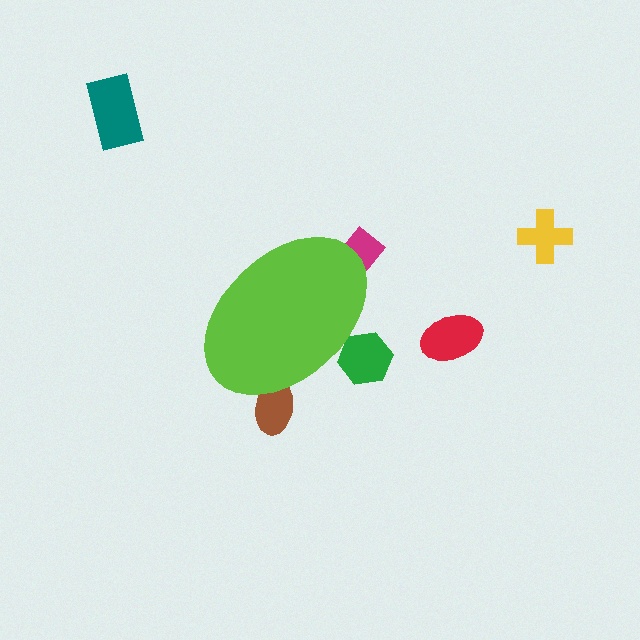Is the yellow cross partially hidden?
No, the yellow cross is fully visible.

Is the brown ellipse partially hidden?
Yes, the brown ellipse is partially hidden behind the lime ellipse.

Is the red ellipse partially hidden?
No, the red ellipse is fully visible.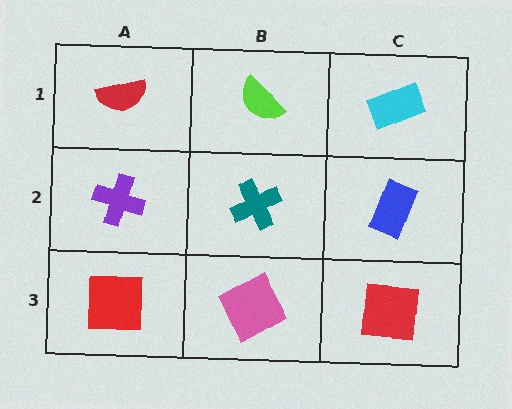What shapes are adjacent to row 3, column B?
A teal cross (row 2, column B), a red square (row 3, column A), a red square (row 3, column C).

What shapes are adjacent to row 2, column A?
A red semicircle (row 1, column A), a red square (row 3, column A), a teal cross (row 2, column B).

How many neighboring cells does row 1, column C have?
2.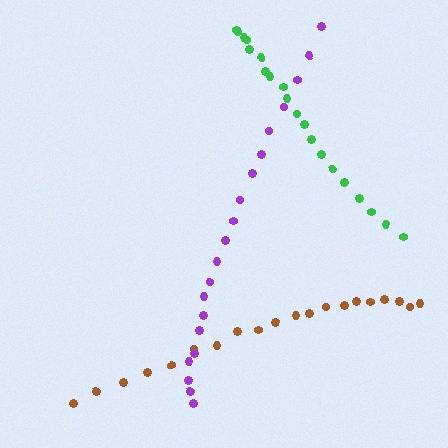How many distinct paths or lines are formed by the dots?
There are 3 distinct paths.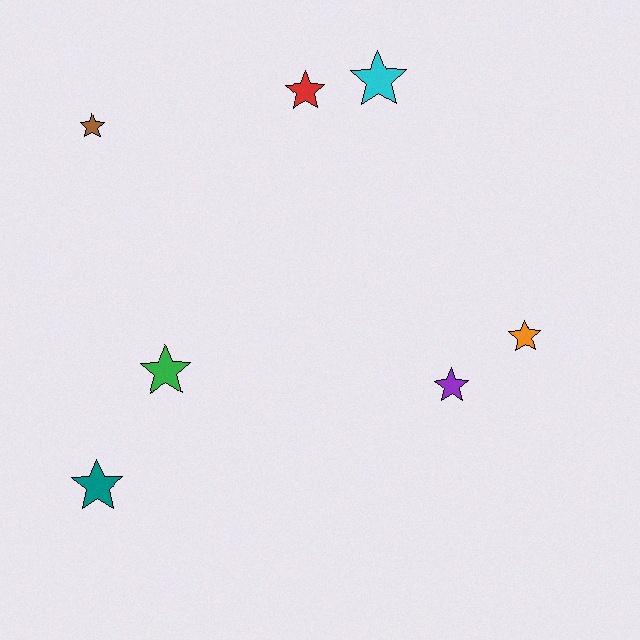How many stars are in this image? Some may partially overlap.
There are 7 stars.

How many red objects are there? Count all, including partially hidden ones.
There is 1 red object.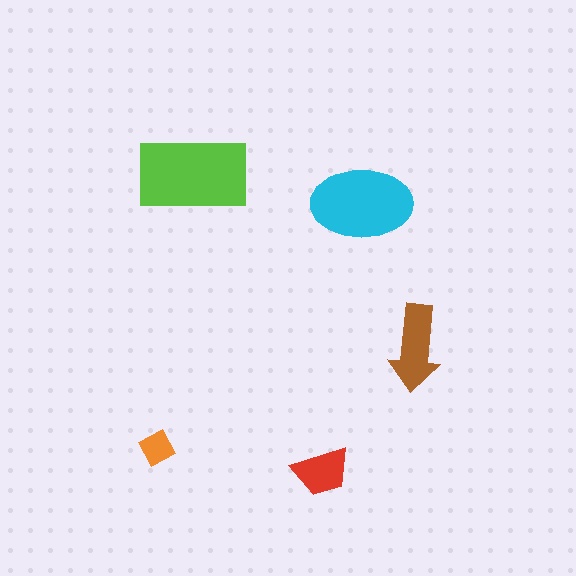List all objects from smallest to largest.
The orange square, the red trapezoid, the brown arrow, the cyan ellipse, the lime rectangle.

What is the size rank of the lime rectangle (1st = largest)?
1st.